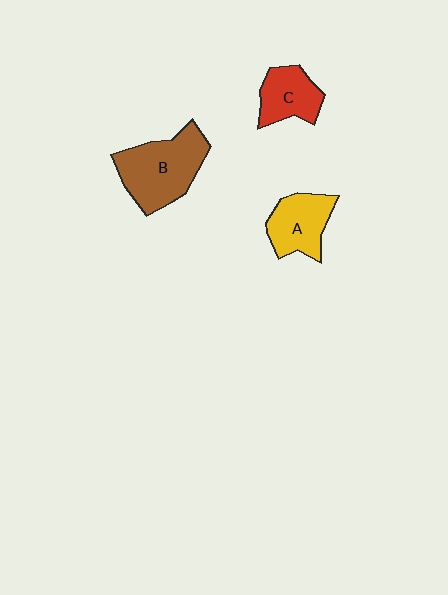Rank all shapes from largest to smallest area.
From largest to smallest: B (brown), A (yellow), C (red).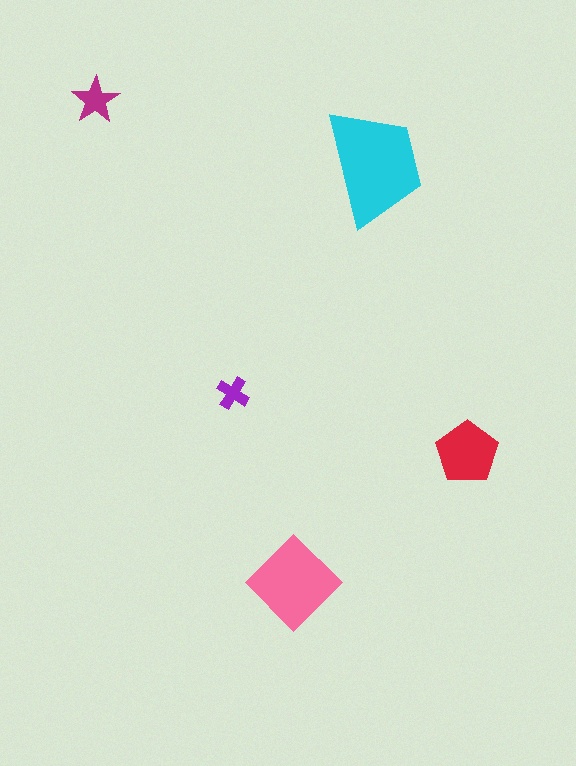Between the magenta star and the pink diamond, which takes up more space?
The pink diamond.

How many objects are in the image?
There are 5 objects in the image.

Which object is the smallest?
The purple cross.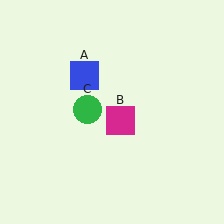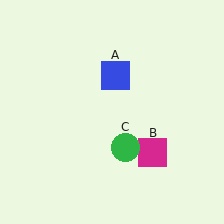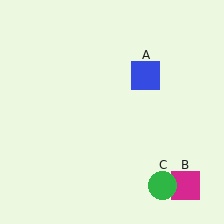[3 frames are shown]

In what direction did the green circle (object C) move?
The green circle (object C) moved down and to the right.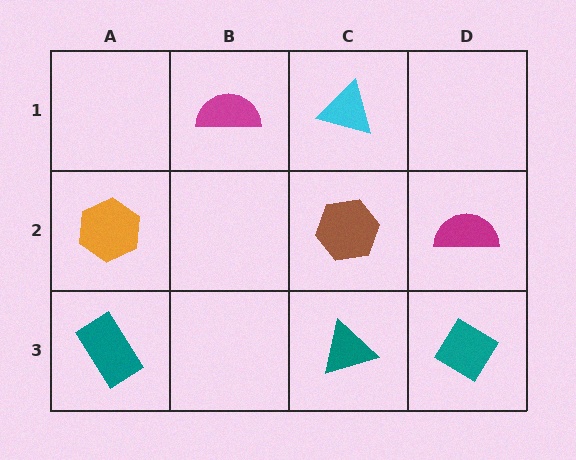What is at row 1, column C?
A cyan triangle.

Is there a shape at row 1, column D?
No, that cell is empty.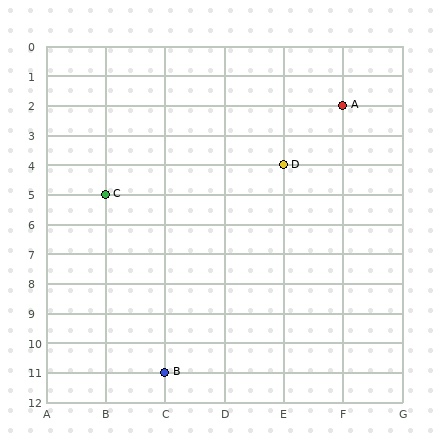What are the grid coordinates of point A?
Point A is at grid coordinates (F, 2).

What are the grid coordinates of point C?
Point C is at grid coordinates (B, 5).